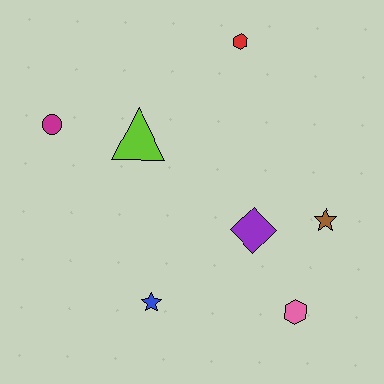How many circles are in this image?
There is 1 circle.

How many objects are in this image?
There are 7 objects.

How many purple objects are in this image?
There is 1 purple object.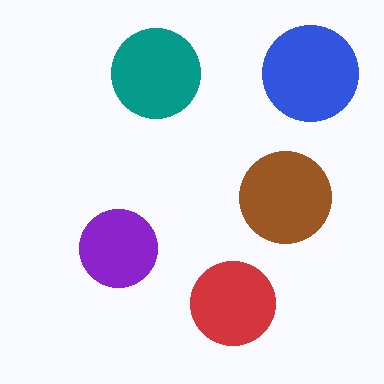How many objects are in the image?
There are 5 objects in the image.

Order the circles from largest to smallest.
the blue one, the brown one, the teal one, the red one, the purple one.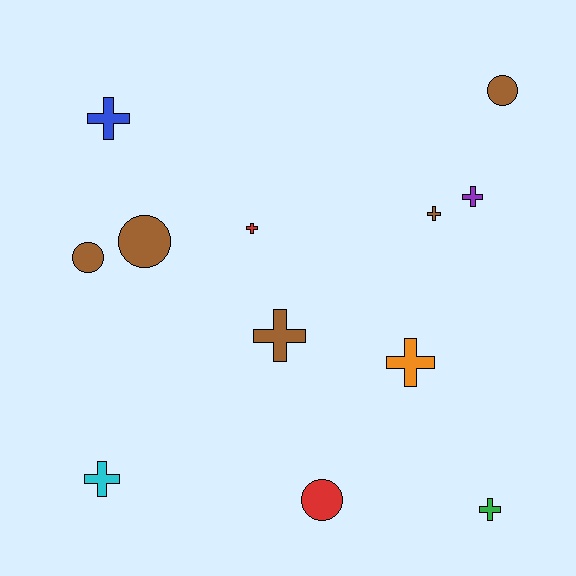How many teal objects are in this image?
There are no teal objects.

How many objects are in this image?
There are 12 objects.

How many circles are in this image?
There are 4 circles.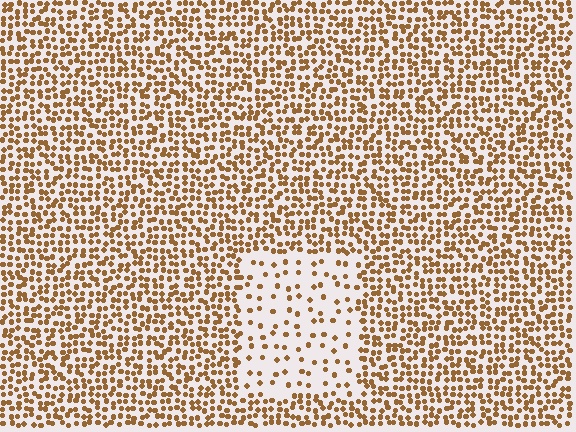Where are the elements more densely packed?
The elements are more densely packed outside the rectangle boundary.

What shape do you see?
I see a rectangle.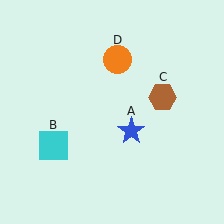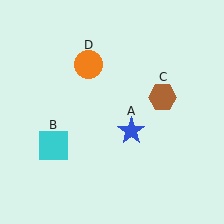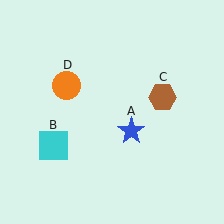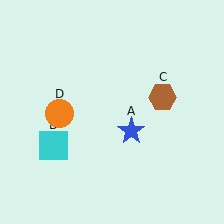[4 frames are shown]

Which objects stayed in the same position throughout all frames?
Blue star (object A) and cyan square (object B) and brown hexagon (object C) remained stationary.